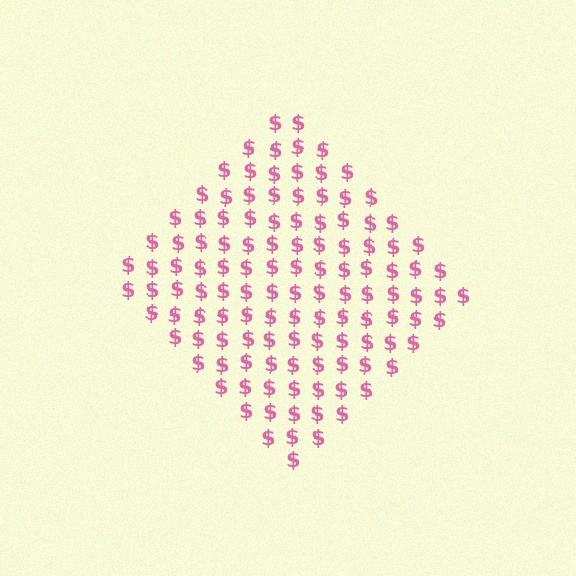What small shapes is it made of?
It is made of small dollar signs.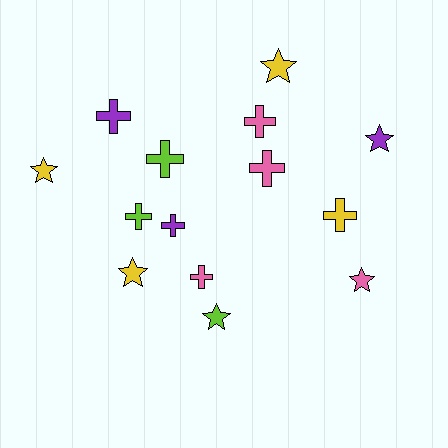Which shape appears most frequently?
Cross, with 8 objects.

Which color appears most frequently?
Yellow, with 4 objects.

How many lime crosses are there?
There are 2 lime crosses.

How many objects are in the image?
There are 14 objects.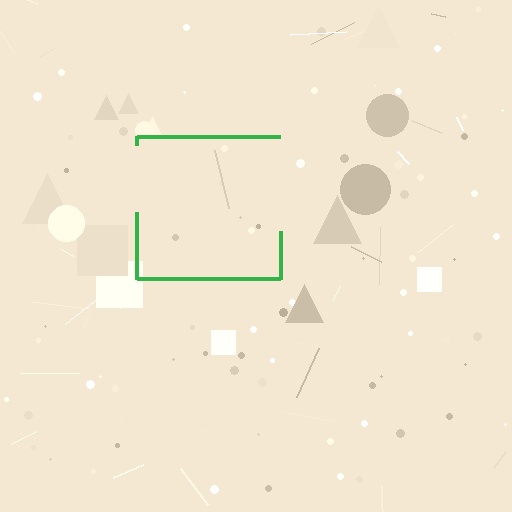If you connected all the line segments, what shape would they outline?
They would outline a square.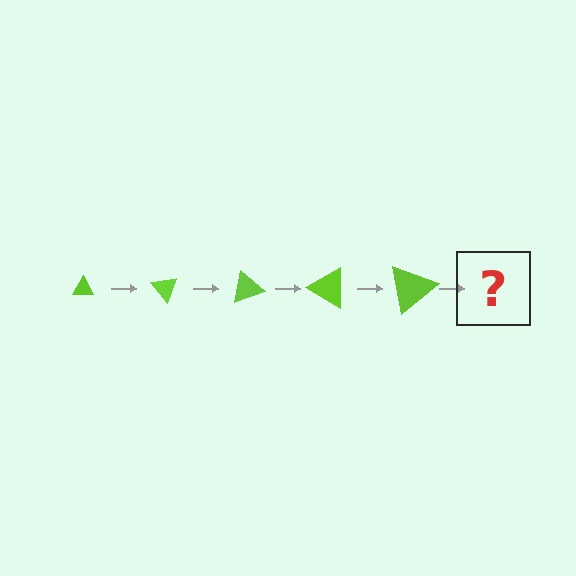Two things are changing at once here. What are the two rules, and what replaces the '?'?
The two rules are that the triangle grows larger each step and it rotates 50 degrees each step. The '?' should be a triangle, larger than the previous one and rotated 250 degrees from the start.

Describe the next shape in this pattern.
It should be a triangle, larger than the previous one and rotated 250 degrees from the start.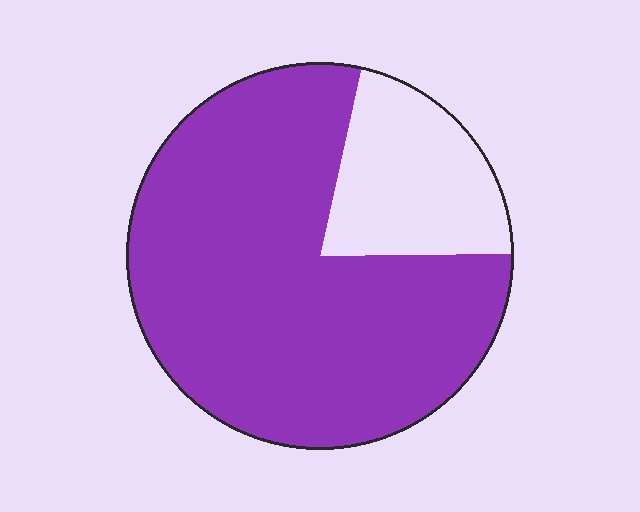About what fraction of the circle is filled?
About four fifths (4/5).